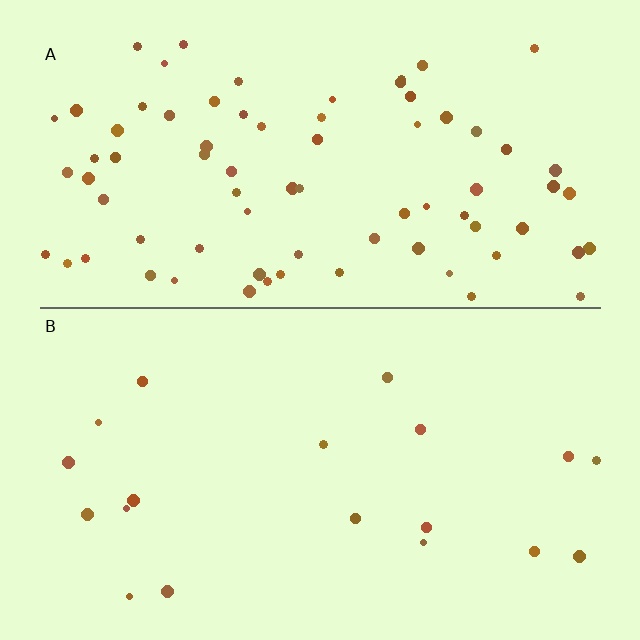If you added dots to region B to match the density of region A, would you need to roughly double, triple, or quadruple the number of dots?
Approximately quadruple.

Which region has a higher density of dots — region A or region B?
A (the top).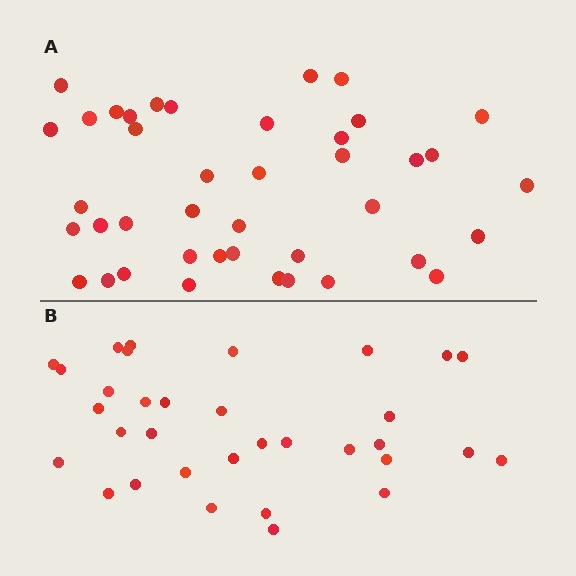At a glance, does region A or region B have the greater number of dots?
Region A (the top region) has more dots.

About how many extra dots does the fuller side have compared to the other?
Region A has roughly 8 or so more dots than region B.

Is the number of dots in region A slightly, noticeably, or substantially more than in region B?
Region A has only slightly more — the two regions are fairly close. The ratio is roughly 1.2 to 1.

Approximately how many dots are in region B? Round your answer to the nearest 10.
About 30 dots. (The exact count is 33, which rounds to 30.)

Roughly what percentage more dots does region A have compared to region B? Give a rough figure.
About 25% more.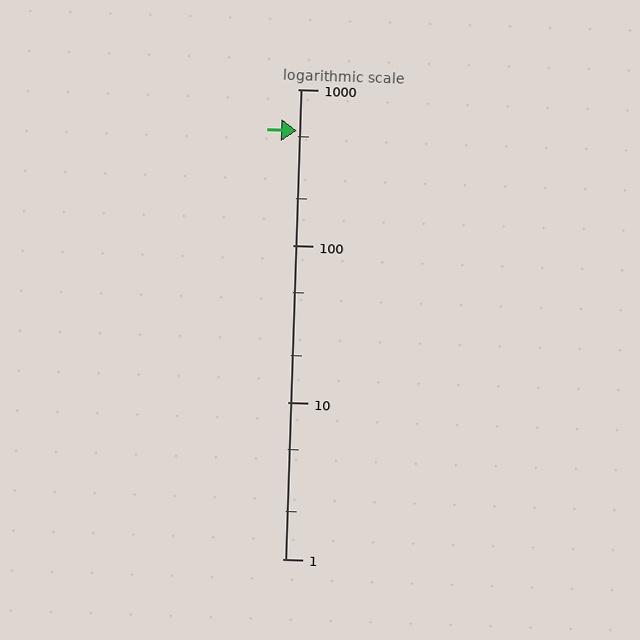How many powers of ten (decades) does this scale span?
The scale spans 3 decades, from 1 to 1000.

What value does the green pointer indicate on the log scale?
The pointer indicates approximately 540.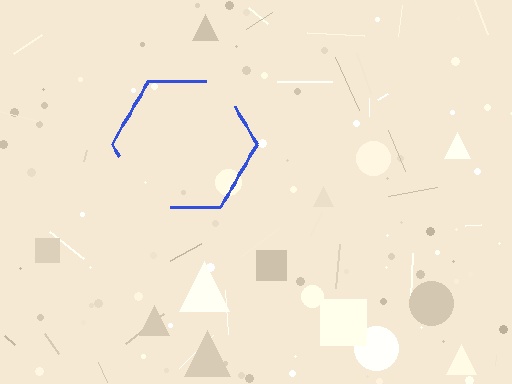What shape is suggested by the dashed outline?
The dashed outline suggests a hexagon.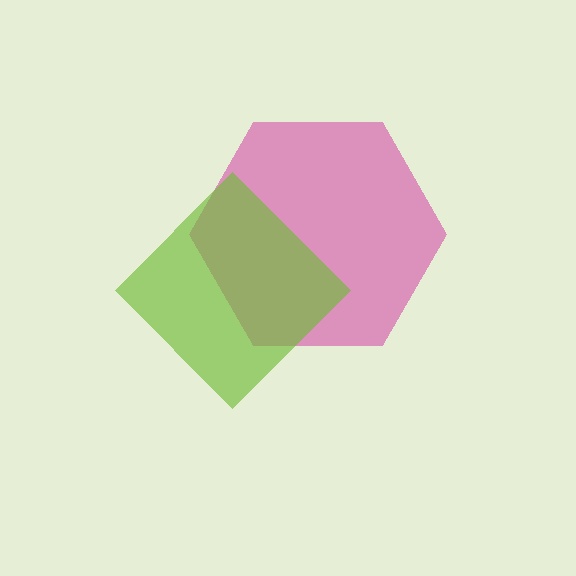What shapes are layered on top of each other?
The layered shapes are: a magenta hexagon, a lime diamond.